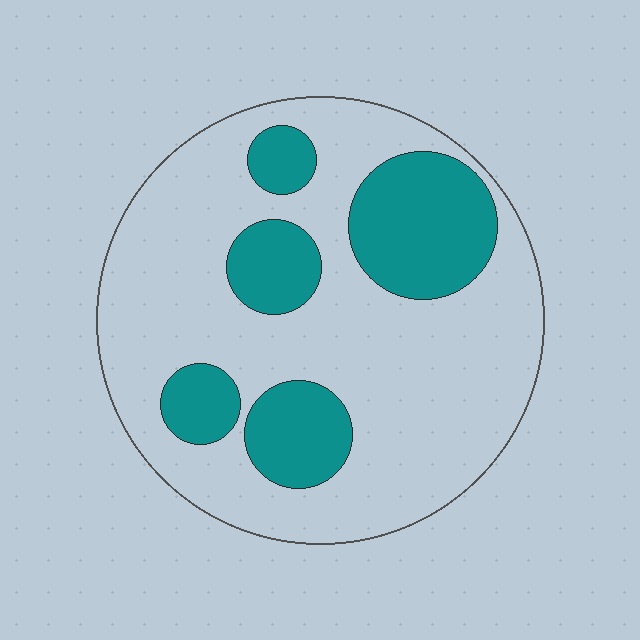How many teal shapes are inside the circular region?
5.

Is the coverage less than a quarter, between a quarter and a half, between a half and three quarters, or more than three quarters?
Between a quarter and a half.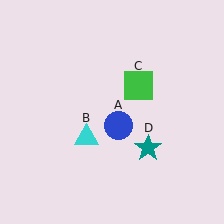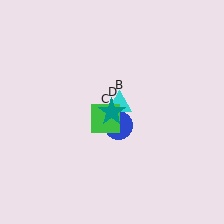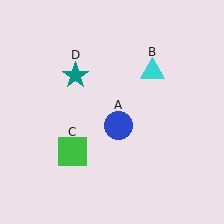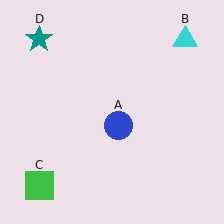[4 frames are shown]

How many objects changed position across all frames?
3 objects changed position: cyan triangle (object B), green square (object C), teal star (object D).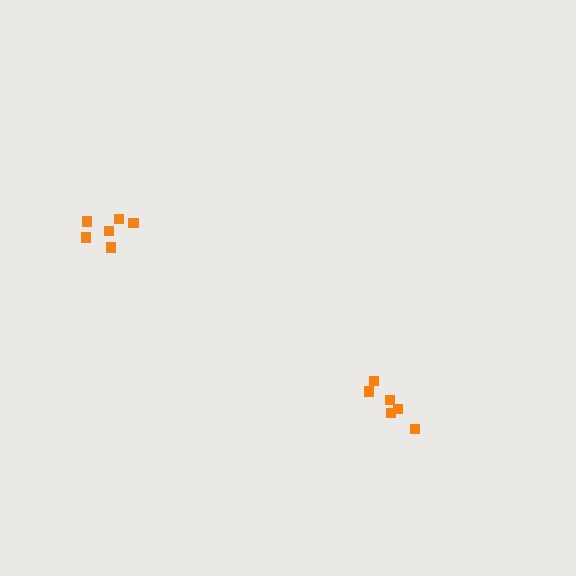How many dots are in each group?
Group 1: 6 dots, Group 2: 6 dots (12 total).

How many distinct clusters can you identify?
There are 2 distinct clusters.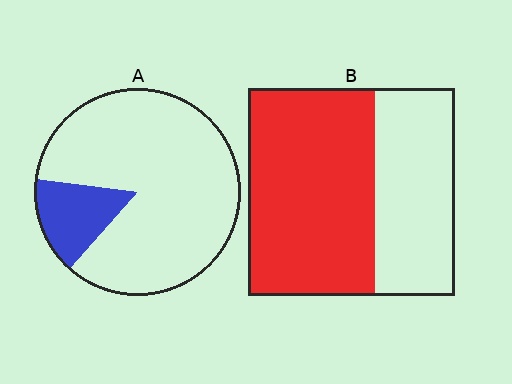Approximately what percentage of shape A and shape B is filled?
A is approximately 15% and B is approximately 60%.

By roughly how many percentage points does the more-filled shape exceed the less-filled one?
By roughly 45 percentage points (B over A).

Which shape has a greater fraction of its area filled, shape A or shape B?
Shape B.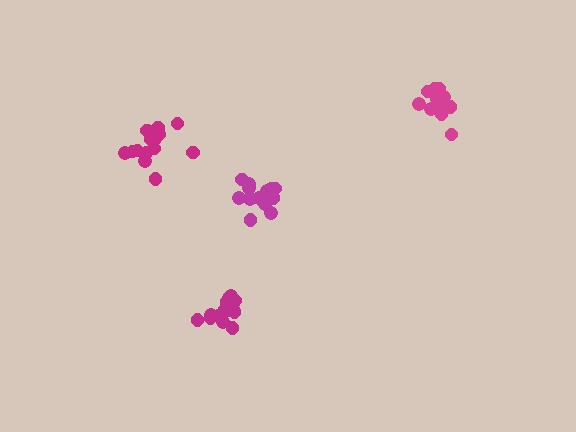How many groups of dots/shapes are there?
There are 4 groups.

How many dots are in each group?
Group 1: 15 dots, Group 2: 17 dots, Group 3: 16 dots, Group 4: 15 dots (63 total).